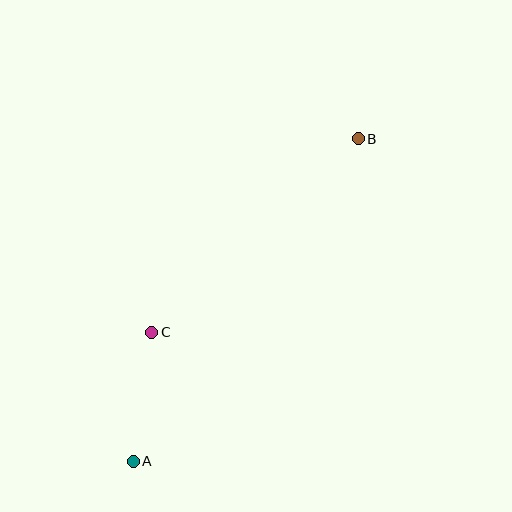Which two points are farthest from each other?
Points A and B are farthest from each other.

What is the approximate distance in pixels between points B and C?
The distance between B and C is approximately 283 pixels.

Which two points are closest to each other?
Points A and C are closest to each other.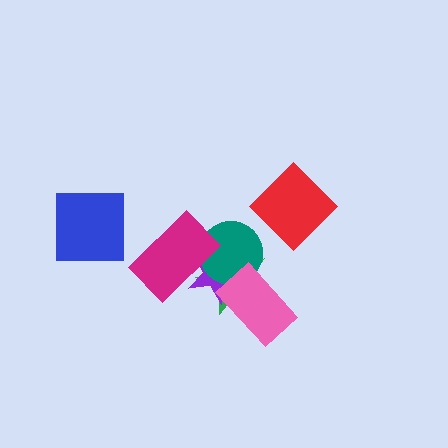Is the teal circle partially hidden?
Yes, it is partially covered by another shape.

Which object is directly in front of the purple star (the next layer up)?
The teal circle is directly in front of the purple star.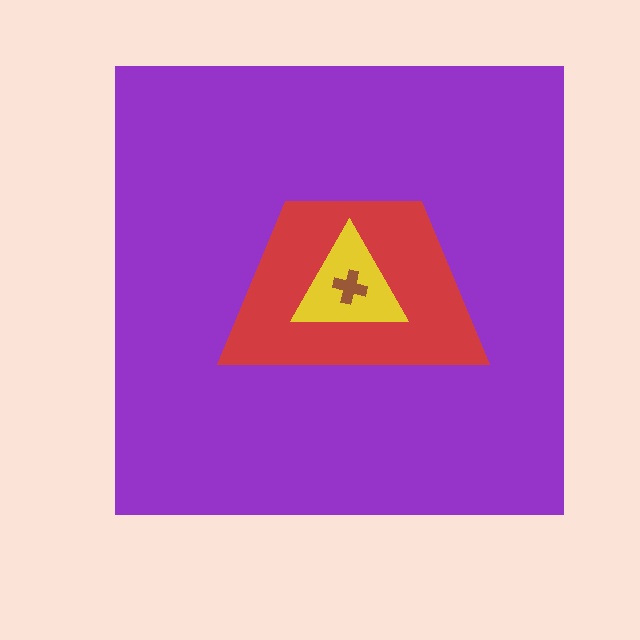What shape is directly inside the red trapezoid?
The yellow triangle.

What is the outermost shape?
The purple square.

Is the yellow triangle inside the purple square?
Yes.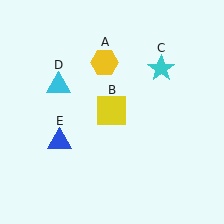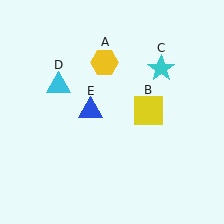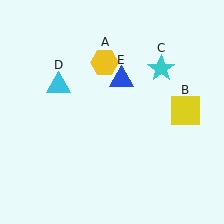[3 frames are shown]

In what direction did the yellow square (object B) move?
The yellow square (object B) moved right.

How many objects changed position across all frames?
2 objects changed position: yellow square (object B), blue triangle (object E).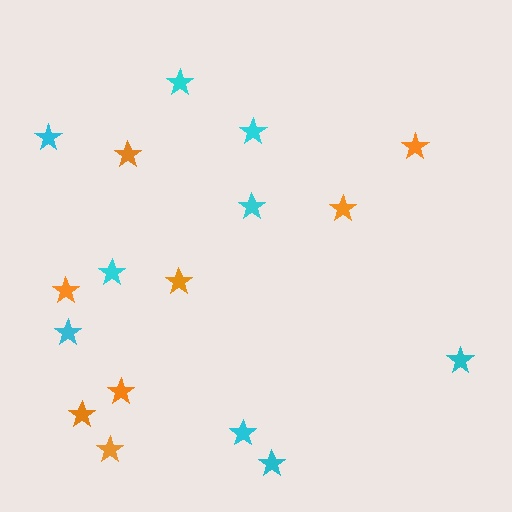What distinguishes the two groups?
There are 2 groups: one group of orange stars (8) and one group of cyan stars (9).